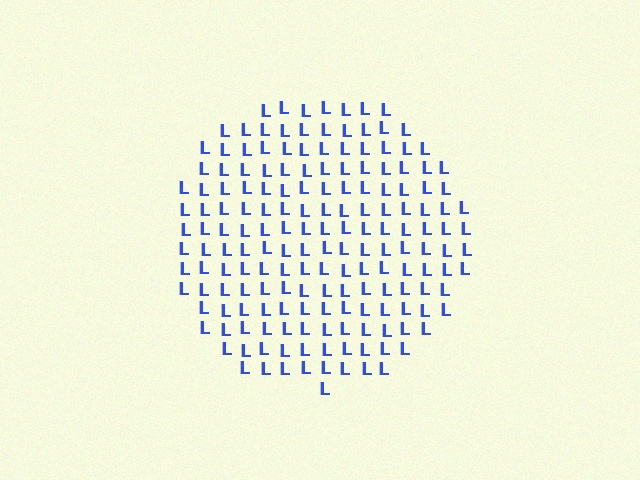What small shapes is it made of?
It is made of small letter L's.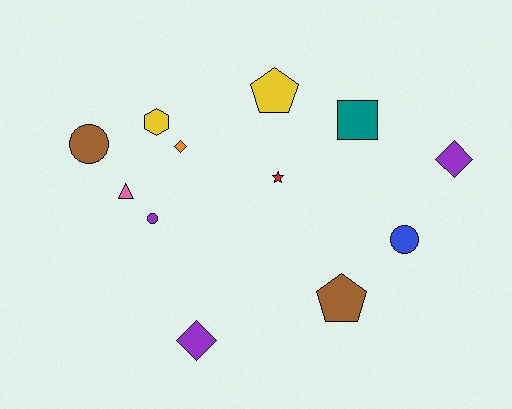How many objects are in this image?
There are 12 objects.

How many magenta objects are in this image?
There are no magenta objects.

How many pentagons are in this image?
There are 2 pentagons.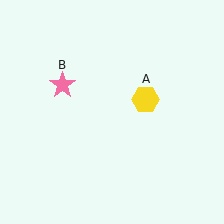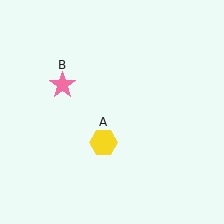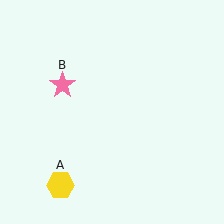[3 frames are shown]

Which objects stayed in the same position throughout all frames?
Pink star (object B) remained stationary.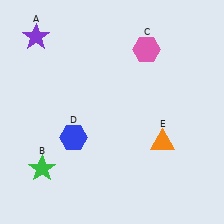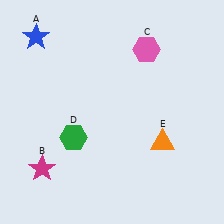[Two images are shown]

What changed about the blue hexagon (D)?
In Image 1, D is blue. In Image 2, it changed to green.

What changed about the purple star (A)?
In Image 1, A is purple. In Image 2, it changed to blue.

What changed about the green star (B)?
In Image 1, B is green. In Image 2, it changed to magenta.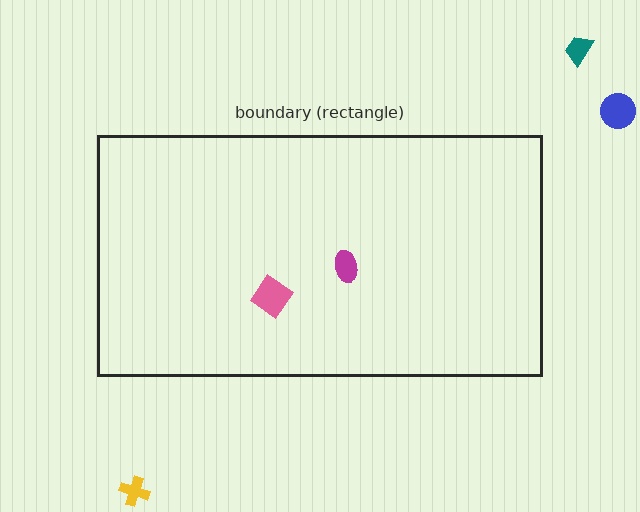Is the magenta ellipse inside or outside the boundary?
Inside.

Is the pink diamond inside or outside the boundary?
Inside.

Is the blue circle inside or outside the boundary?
Outside.